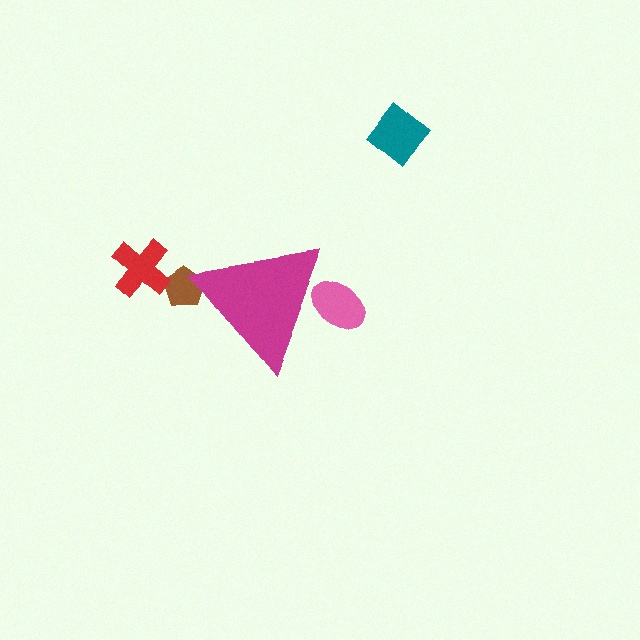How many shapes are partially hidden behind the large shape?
2 shapes are partially hidden.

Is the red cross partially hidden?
No, the red cross is fully visible.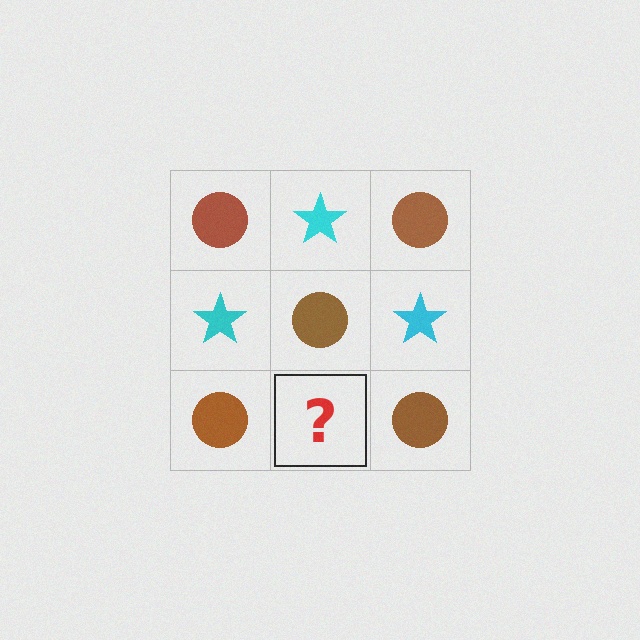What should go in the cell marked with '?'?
The missing cell should contain a cyan star.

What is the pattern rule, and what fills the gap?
The rule is that it alternates brown circle and cyan star in a checkerboard pattern. The gap should be filled with a cyan star.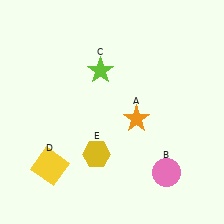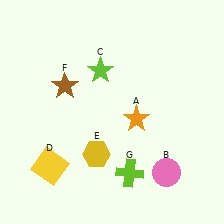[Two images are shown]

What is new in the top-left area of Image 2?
A brown star (F) was added in the top-left area of Image 2.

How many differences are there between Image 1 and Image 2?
There are 2 differences between the two images.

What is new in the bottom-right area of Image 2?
A lime cross (G) was added in the bottom-right area of Image 2.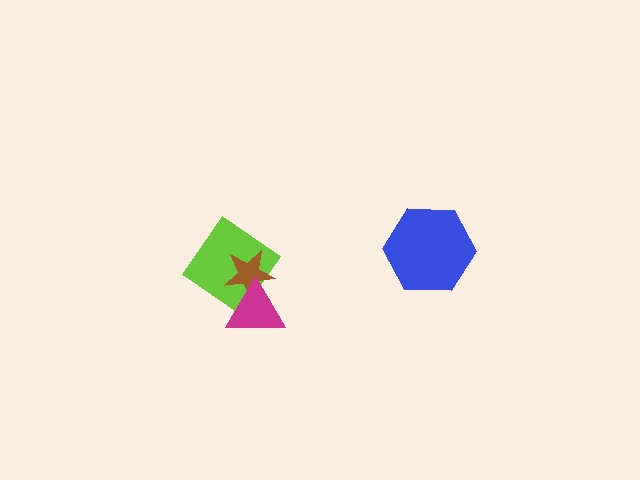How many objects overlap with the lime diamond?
2 objects overlap with the lime diamond.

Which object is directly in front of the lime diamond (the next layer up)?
The brown star is directly in front of the lime diamond.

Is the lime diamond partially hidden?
Yes, it is partially covered by another shape.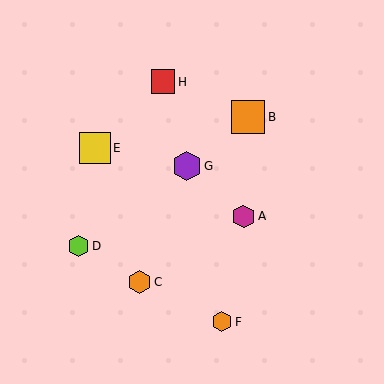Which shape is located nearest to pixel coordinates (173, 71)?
The red square (labeled H) at (163, 82) is nearest to that location.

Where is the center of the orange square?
The center of the orange square is at (248, 117).